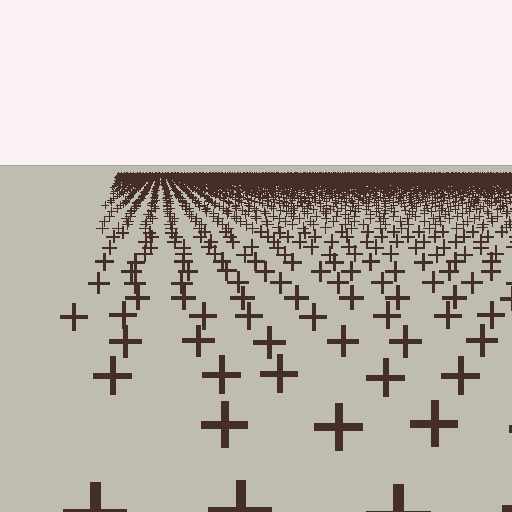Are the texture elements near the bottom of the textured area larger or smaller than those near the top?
Larger. Near the bottom, elements are closer to the viewer and appear at a bigger on-screen size.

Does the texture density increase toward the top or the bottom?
Density increases toward the top.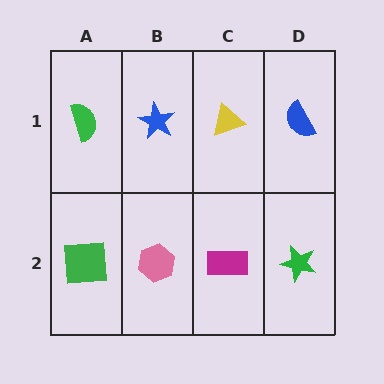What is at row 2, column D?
A green star.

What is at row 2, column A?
A green square.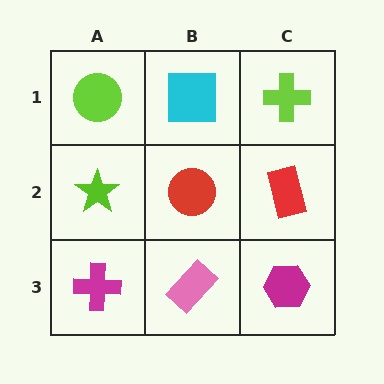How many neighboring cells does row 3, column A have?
2.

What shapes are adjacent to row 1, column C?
A red rectangle (row 2, column C), a cyan square (row 1, column B).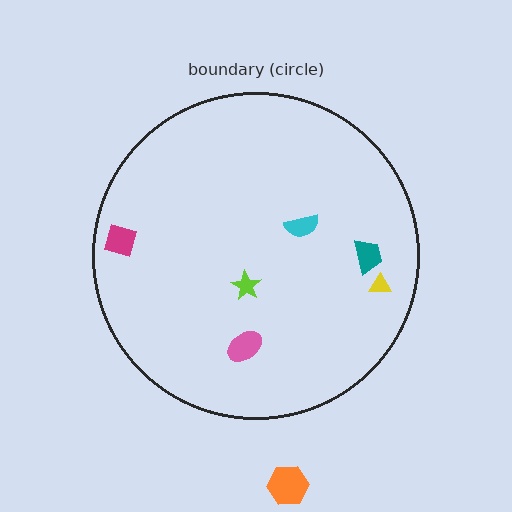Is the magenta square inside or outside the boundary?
Inside.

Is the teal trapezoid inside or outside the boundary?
Inside.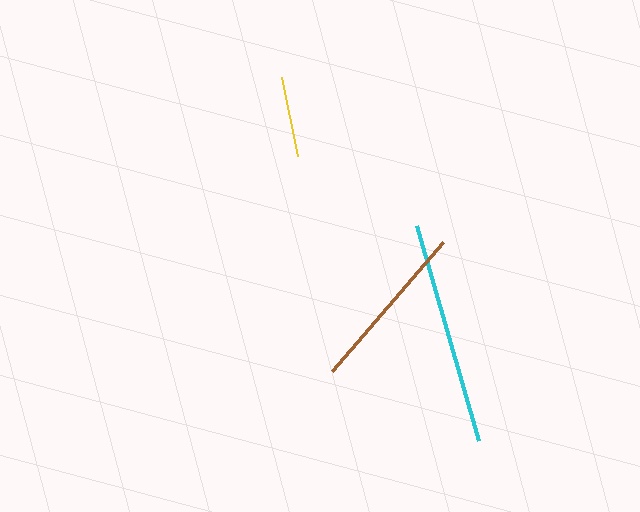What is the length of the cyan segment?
The cyan segment is approximately 224 pixels long.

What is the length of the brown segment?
The brown segment is approximately 170 pixels long.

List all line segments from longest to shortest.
From longest to shortest: cyan, brown, yellow.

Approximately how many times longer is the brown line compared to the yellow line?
The brown line is approximately 2.1 times the length of the yellow line.